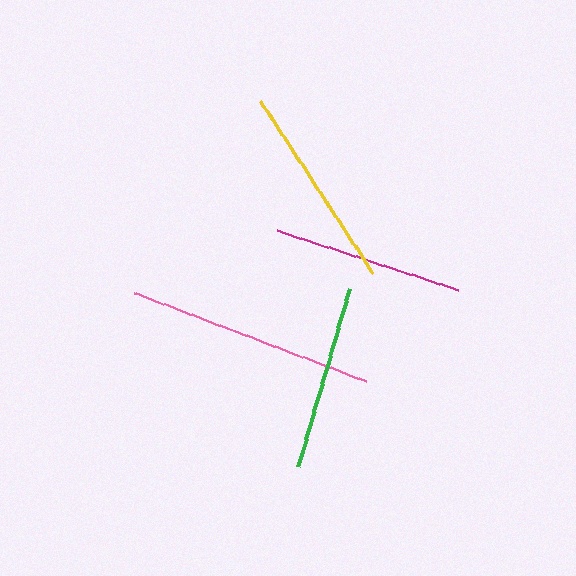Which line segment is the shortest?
The green line is the shortest at approximately 185 pixels.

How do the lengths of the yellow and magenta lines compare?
The yellow and magenta lines are approximately the same length.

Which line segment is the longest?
The pink line is the longest at approximately 248 pixels.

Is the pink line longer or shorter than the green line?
The pink line is longer than the green line.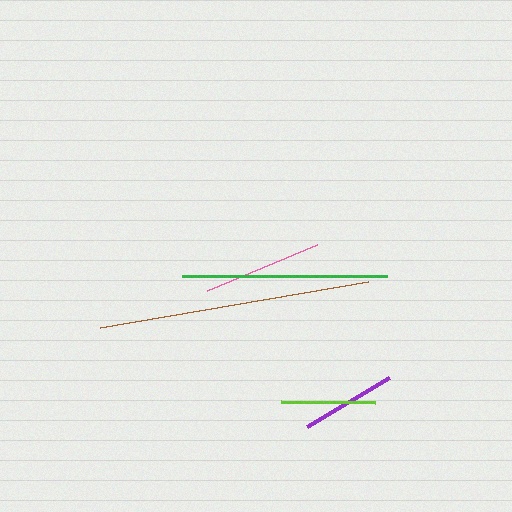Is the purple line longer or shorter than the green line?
The green line is longer than the purple line.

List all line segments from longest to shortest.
From longest to shortest: brown, green, pink, purple, lime.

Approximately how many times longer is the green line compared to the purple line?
The green line is approximately 2.2 times the length of the purple line.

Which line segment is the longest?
The brown line is the longest at approximately 273 pixels.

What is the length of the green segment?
The green segment is approximately 205 pixels long.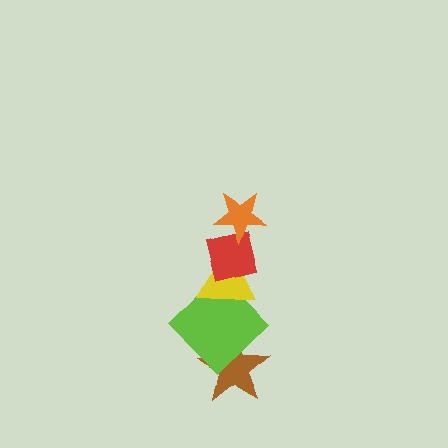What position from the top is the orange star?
The orange star is 1st from the top.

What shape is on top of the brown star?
The lime diamond is on top of the brown star.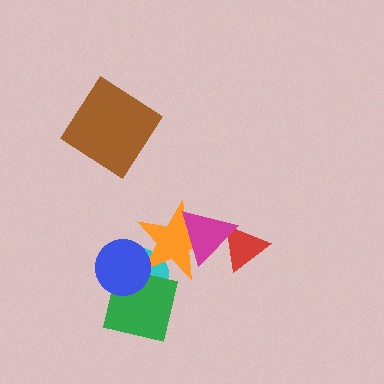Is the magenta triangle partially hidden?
No, no other shape covers it.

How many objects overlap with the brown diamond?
0 objects overlap with the brown diamond.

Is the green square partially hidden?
Yes, it is partially covered by another shape.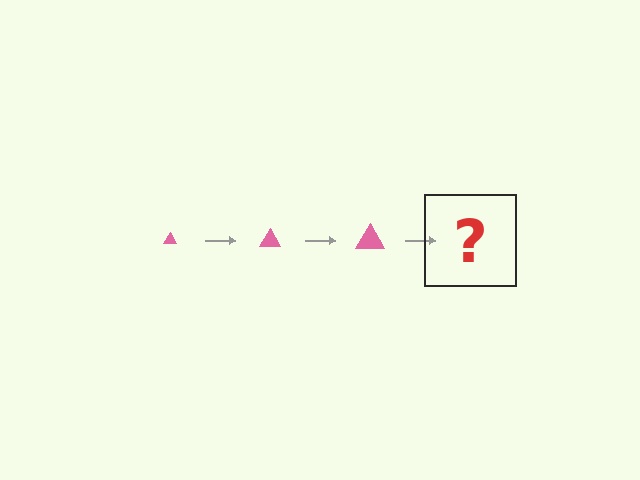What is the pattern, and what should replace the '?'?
The pattern is that the triangle gets progressively larger each step. The '?' should be a pink triangle, larger than the previous one.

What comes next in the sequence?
The next element should be a pink triangle, larger than the previous one.